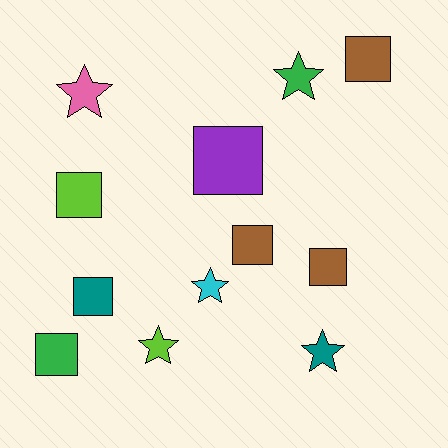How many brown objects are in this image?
There are 3 brown objects.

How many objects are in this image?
There are 12 objects.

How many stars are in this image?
There are 5 stars.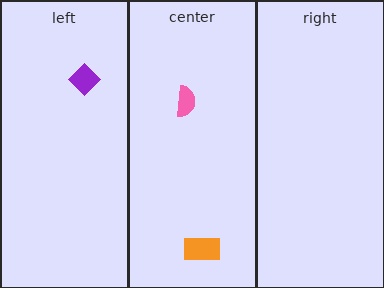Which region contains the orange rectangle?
The center region.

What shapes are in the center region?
The pink semicircle, the orange rectangle.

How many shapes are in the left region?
1.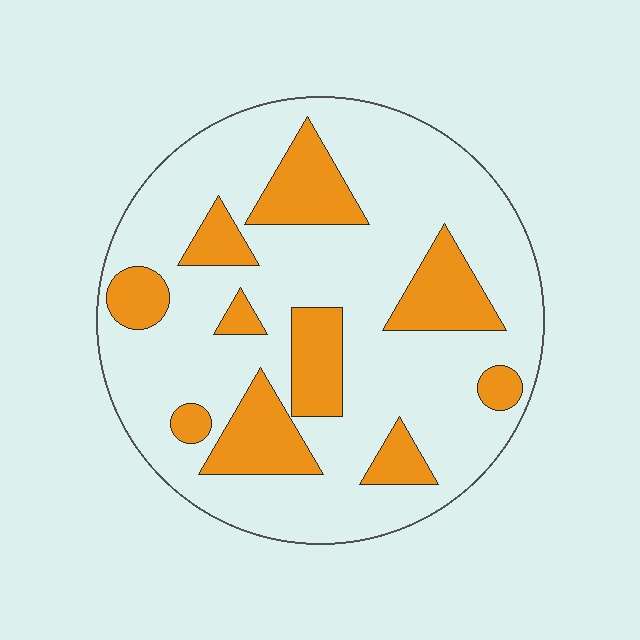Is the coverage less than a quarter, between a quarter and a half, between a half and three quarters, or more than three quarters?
Between a quarter and a half.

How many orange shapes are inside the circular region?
10.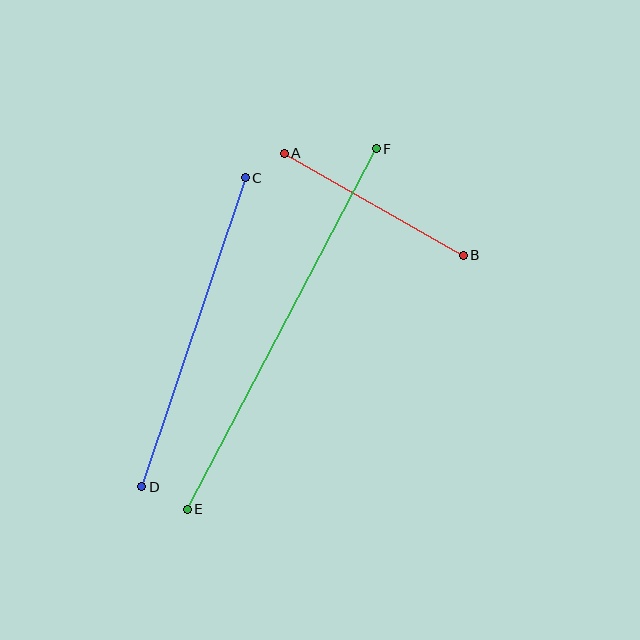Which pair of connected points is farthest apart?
Points E and F are farthest apart.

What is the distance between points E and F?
The distance is approximately 407 pixels.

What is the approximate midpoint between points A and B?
The midpoint is at approximately (374, 204) pixels.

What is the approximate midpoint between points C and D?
The midpoint is at approximately (194, 332) pixels.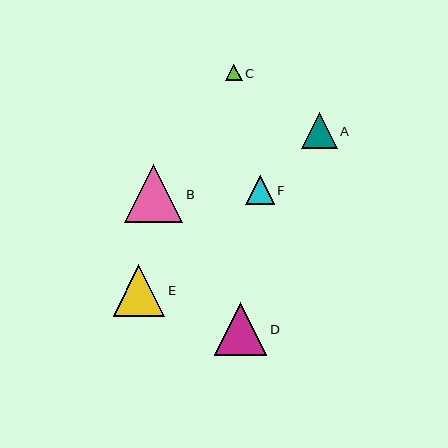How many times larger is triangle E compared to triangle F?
Triangle E is approximately 1.8 times the size of triangle F.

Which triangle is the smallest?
Triangle C is the smallest with a size of approximately 16 pixels.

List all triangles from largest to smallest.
From largest to smallest: B, D, E, A, F, C.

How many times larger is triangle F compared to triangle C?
Triangle F is approximately 1.7 times the size of triangle C.